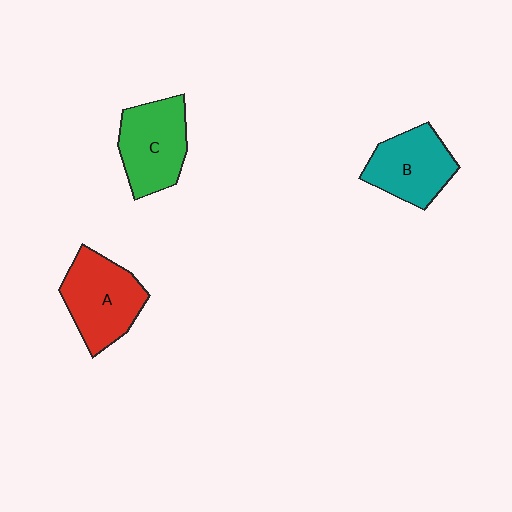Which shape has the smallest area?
Shape B (teal).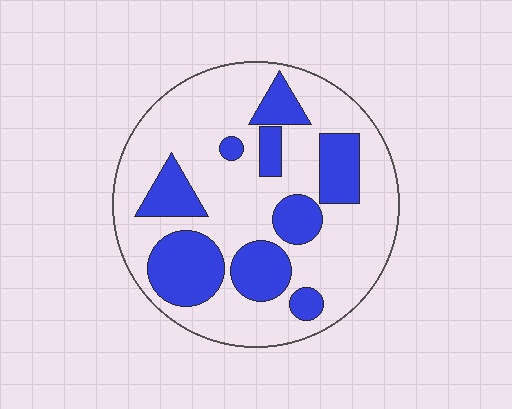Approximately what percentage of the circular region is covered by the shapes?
Approximately 30%.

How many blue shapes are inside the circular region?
9.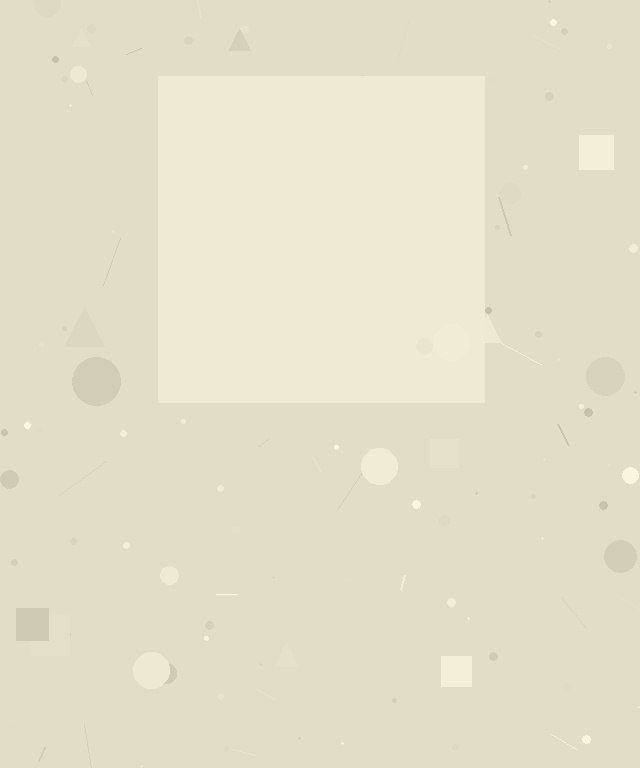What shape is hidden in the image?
A square is hidden in the image.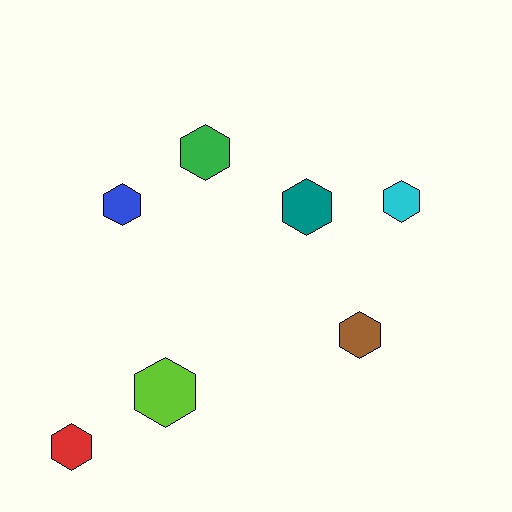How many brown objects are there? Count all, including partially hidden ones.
There is 1 brown object.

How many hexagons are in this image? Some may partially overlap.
There are 7 hexagons.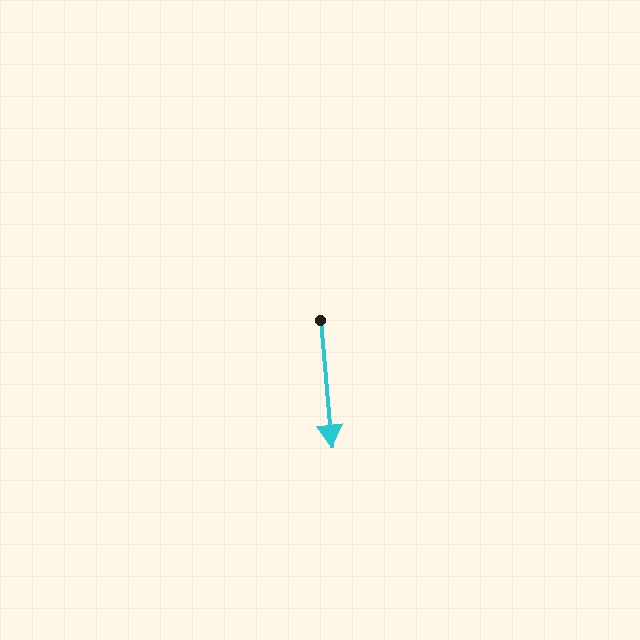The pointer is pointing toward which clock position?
Roughly 6 o'clock.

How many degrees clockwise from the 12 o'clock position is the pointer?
Approximately 175 degrees.